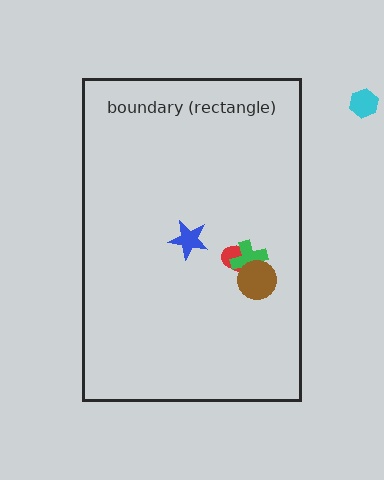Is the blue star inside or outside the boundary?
Inside.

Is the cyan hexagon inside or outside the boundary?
Outside.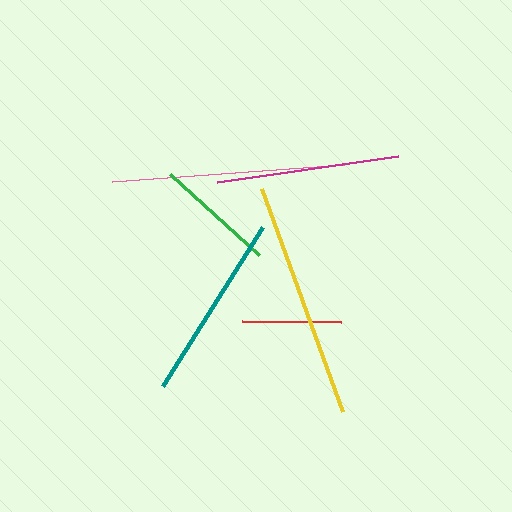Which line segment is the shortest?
The red line is the shortest at approximately 99 pixels.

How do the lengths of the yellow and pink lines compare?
The yellow and pink lines are approximately the same length.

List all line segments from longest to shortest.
From longest to shortest: yellow, pink, teal, magenta, green, red.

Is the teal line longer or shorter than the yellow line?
The yellow line is longer than the teal line.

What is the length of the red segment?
The red segment is approximately 99 pixels long.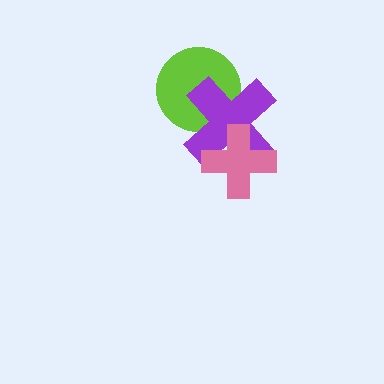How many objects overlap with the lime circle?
1 object overlaps with the lime circle.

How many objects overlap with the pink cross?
1 object overlaps with the pink cross.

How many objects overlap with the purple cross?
2 objects overlap with the purple cross.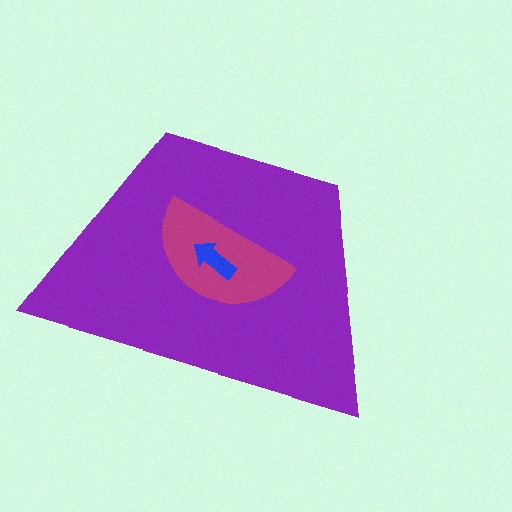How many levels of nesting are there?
3.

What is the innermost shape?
The blue arrow.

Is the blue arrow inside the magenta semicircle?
Yes.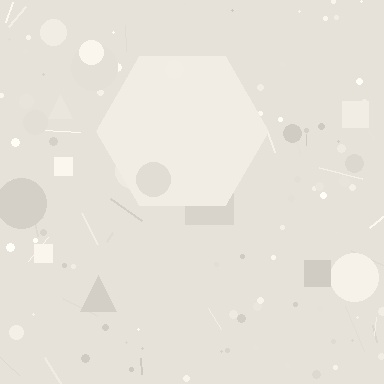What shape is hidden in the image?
A hexagon is hidden in the image.